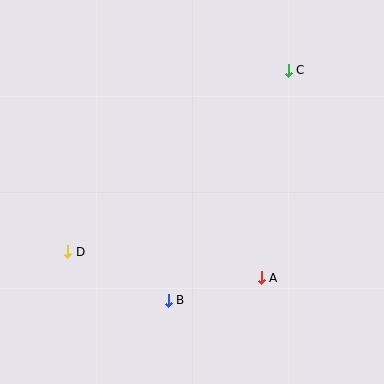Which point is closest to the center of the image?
Point A at (261, 278) is closest to the center.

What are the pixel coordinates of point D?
Point D is at (68, 252).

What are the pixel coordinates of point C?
Point C is at (288, 70).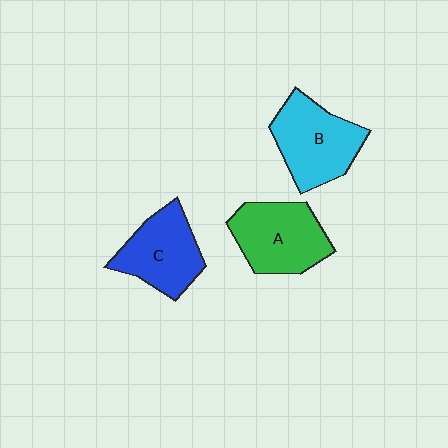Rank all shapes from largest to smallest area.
From largest to smallest: B (cyan), A (green), C (blue).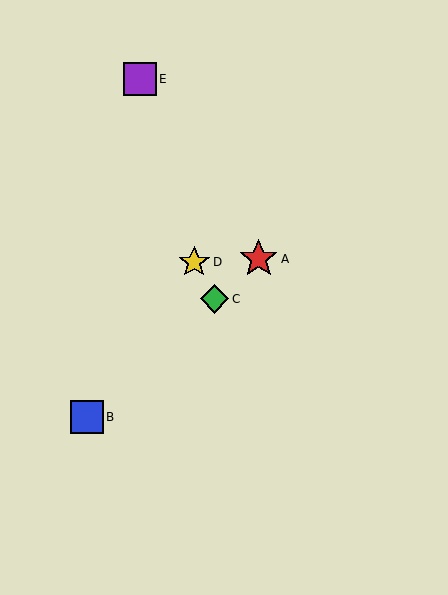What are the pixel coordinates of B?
Object B is at (87, 417).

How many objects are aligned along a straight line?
3 objects (A, B, C) are aligned along a straight line.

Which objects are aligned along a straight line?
Objects A, B, C are aligned along a straight line.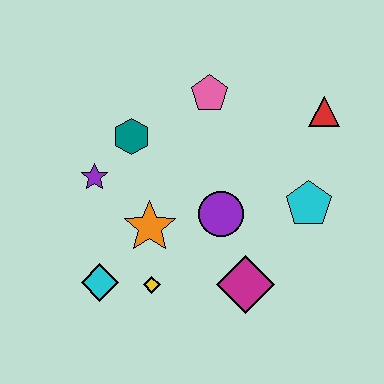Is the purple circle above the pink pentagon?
No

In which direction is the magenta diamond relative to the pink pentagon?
The magenta diamond is below the pink pentagon.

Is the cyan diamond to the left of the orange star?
Yes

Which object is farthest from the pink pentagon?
The cyan diamond is farthest from the pink pentagon.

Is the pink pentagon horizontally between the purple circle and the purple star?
Yes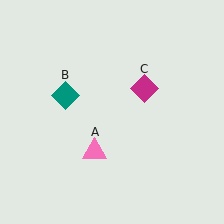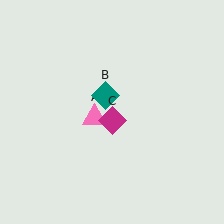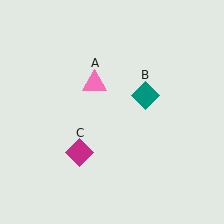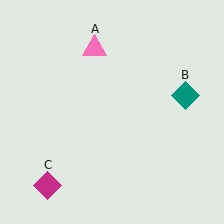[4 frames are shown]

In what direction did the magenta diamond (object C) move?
The magenta diamond (object C) moved down and to the left.